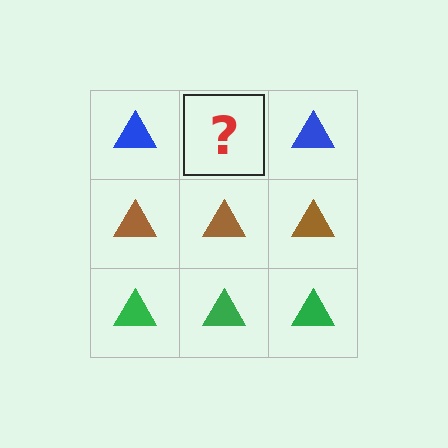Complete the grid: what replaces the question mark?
The question mark should be replaced with a blue triangle.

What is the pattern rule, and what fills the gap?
The rule is that each row has a consistent color. The gap should be filled with a blue triangle.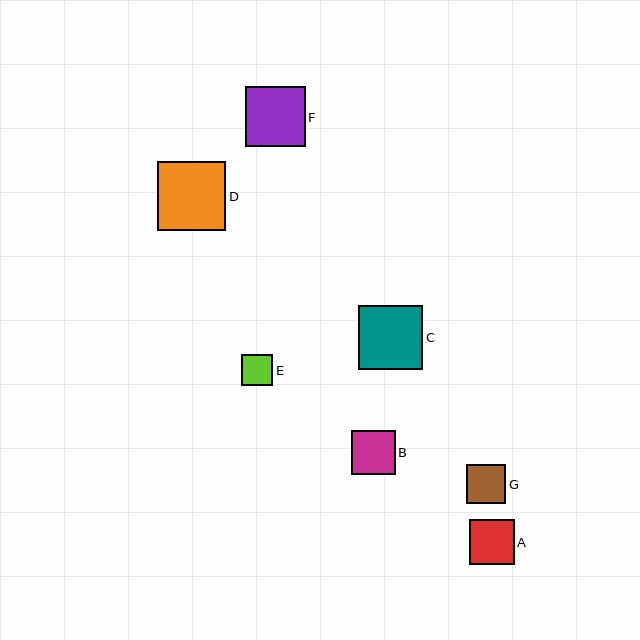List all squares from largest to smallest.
From largest to smallest: D, C, F, A, B, G, E.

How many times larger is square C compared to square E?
Square C is approximately 2.0 times the size of square E.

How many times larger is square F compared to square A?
Square F is approximately 1.3 times the size of square A.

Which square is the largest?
Square D is the largest with a size of approximately 68 pixels.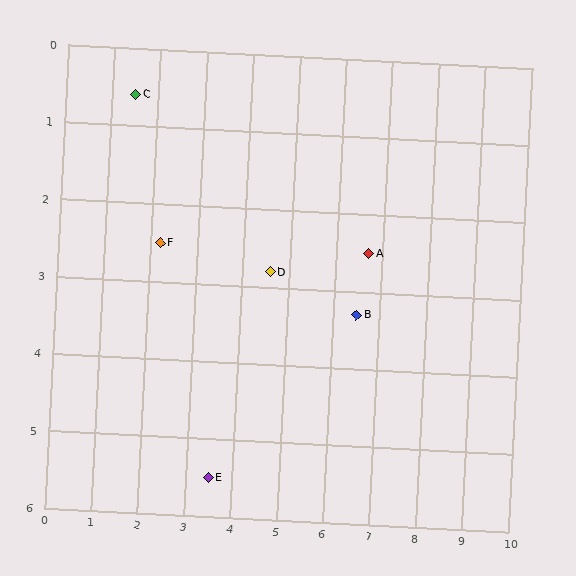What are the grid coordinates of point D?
Point D is at approximately (4.6, 2.8).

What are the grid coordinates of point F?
Point F is at approximately (2.2, 2.5).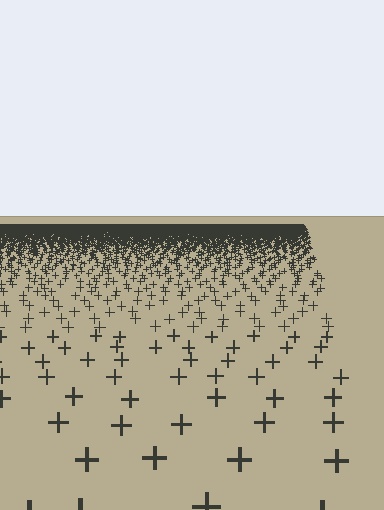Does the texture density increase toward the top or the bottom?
Density increases toward the top.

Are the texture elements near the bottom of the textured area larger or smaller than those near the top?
Larger. Near the bottom, elements are closer to the viewer and appear at a bigger on-screen size.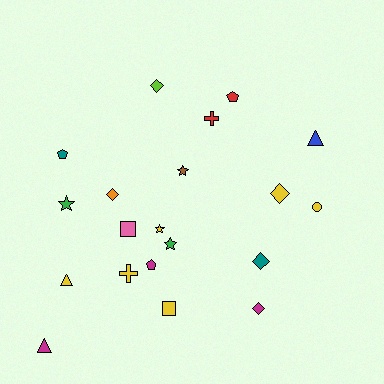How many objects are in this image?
There are 20 objects.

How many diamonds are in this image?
There are 5 diamonds.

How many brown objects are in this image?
There is 1 brown object.